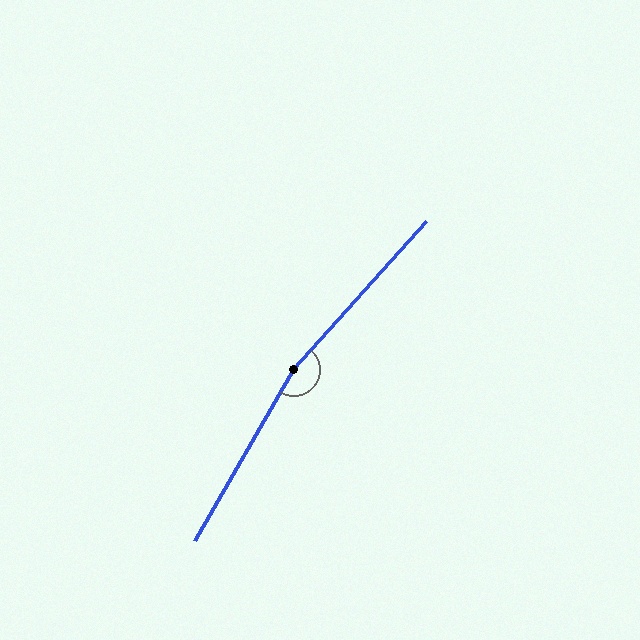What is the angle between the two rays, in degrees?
Approximately 168 degrees.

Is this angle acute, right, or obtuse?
It is obtuse.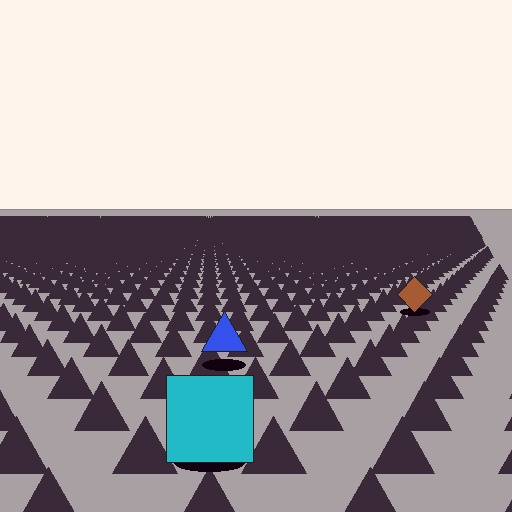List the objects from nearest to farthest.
From nearest to farthest: the cyan square, the blue triangle, the brown diamond.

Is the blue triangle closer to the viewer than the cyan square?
No. The cyan square is closer — you can tell from the texture gradient: the ground texture is coarser near it.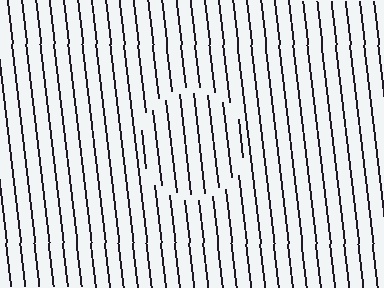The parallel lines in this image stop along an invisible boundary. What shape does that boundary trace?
An illusory circle. The interior of the shape contains the same grating, shifted by half a period — the contour is defined by the phase discontinuity where line-ends from the inner and outer gratings abut.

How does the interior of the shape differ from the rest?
The interior of the shape contains the same grating, shifted by half a period — the contour is defined by the phase discontinuity where line-ends from the inner and outer gratings abut.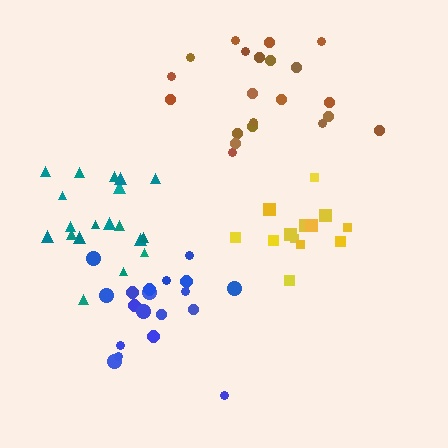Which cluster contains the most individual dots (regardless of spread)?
Brown (21).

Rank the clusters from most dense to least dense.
teal, yellow, blue, brown.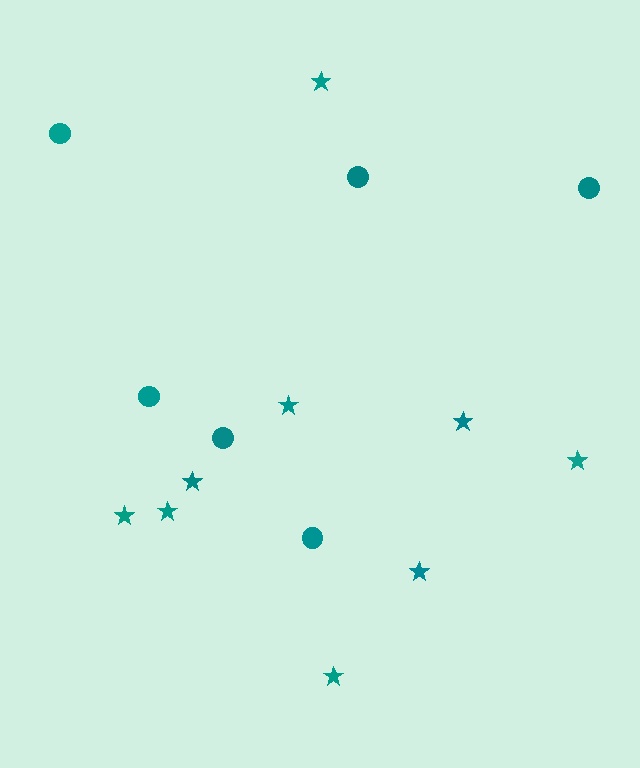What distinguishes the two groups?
There are 2 groups: one group of stars (9) and one group of circles (6).